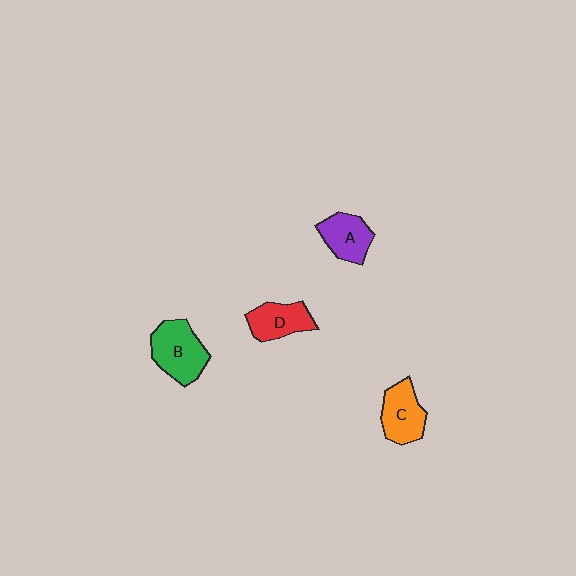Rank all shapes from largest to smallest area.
From largest to smallest: B (green), C (orange), D (red), A (purple).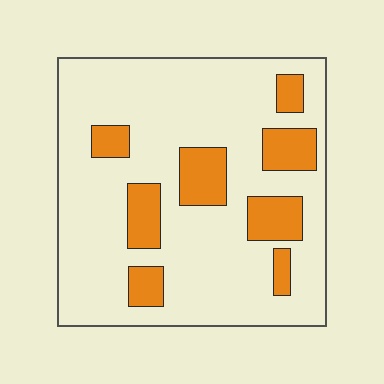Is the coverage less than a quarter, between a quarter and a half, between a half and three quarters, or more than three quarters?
Less than a quarter.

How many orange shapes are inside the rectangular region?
8.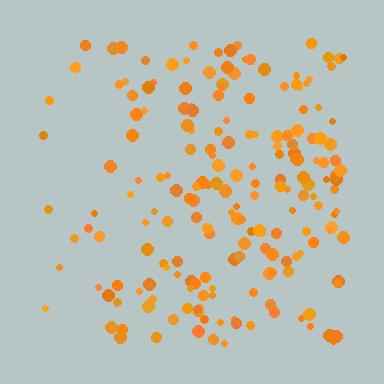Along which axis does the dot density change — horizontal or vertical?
Horizontal.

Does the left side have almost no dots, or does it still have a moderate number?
Still a moderate number, just noticeably fewer than the right.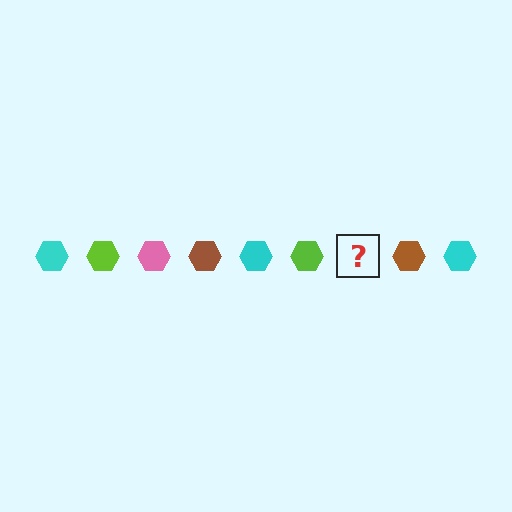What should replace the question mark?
The question mark should be replaced with a pink hexagon.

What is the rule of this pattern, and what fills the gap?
The rule is that the pattern cycles through cyan, lime, pink, brown hexagons. The gap should be filled with a pink hexagon.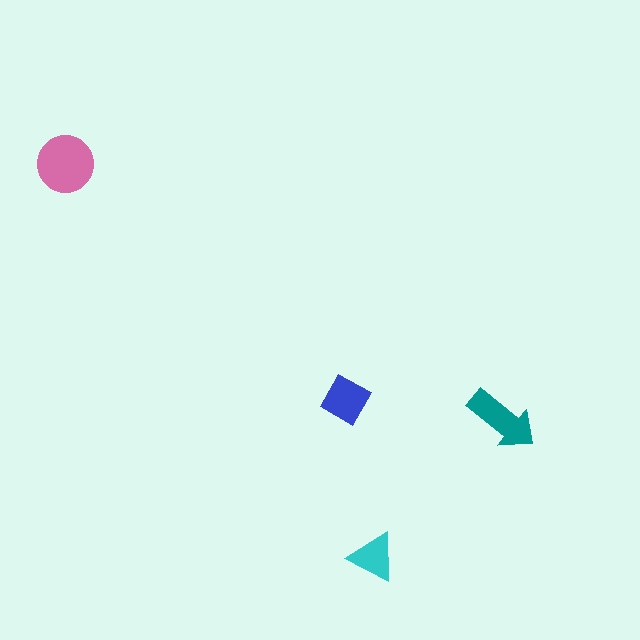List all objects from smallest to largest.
The cyan triangle, the blue diamond, the teal arrow, the pink circle.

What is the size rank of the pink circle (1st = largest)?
1st.